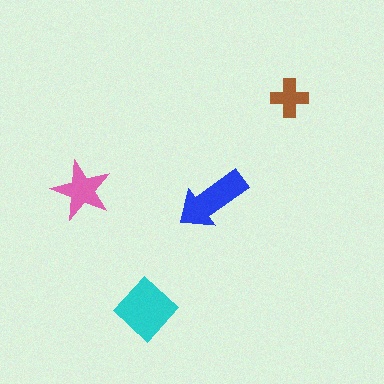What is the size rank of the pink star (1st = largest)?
3rd.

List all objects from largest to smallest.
The cyan diamond, the blue arrow, the pink star, the brown cross.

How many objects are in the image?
There are 4 objects in the image.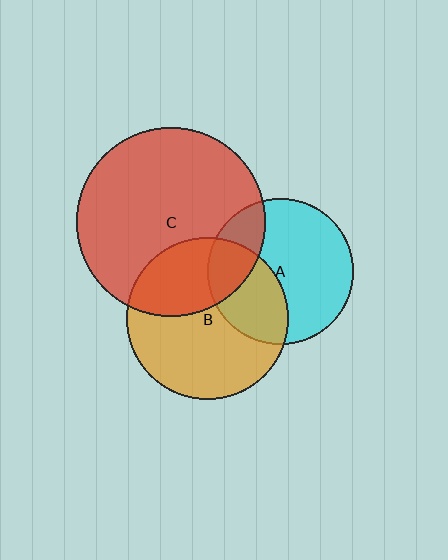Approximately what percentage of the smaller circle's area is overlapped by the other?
Approximately 35%.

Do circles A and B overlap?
Yes.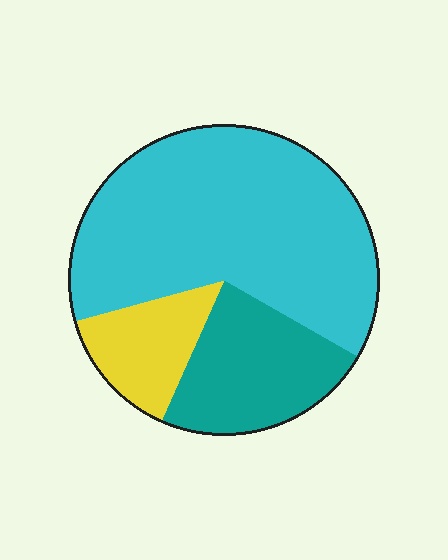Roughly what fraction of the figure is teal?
Teal covers 23% of the figure.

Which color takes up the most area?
Cyan, at roughly 65%.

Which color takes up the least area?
Yellow, at roughly 15%.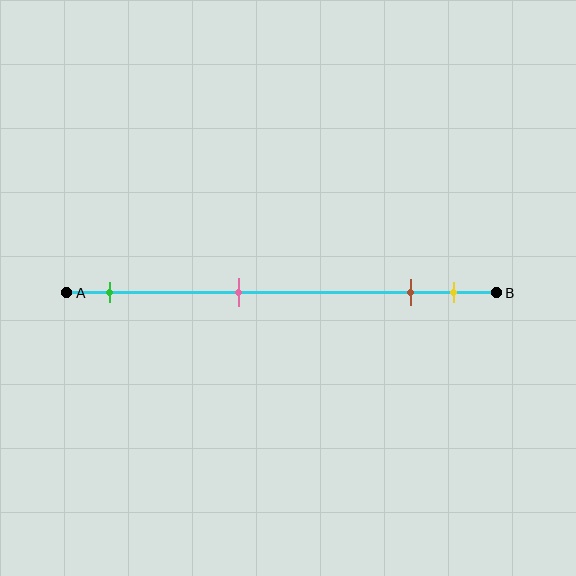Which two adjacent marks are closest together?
The brown and yellow marks are the closest adjacent pair.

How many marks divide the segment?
There are 4 marks dividing the segment.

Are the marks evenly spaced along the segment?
No, the marks are not evenly spaced.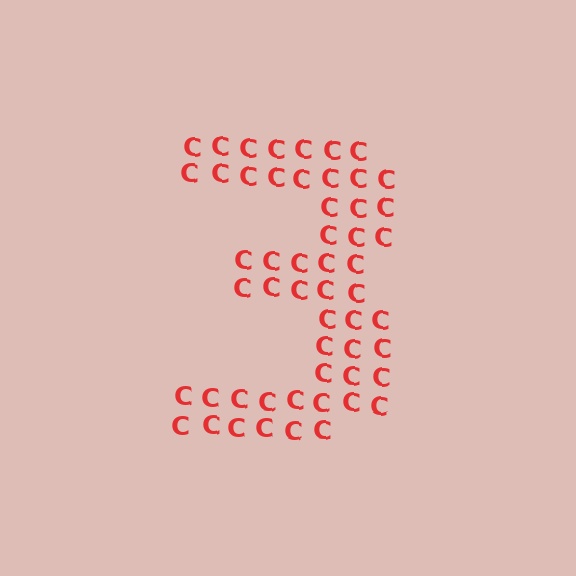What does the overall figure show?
The overall figure shows the digit 3.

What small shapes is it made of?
It is made of small letter C's.